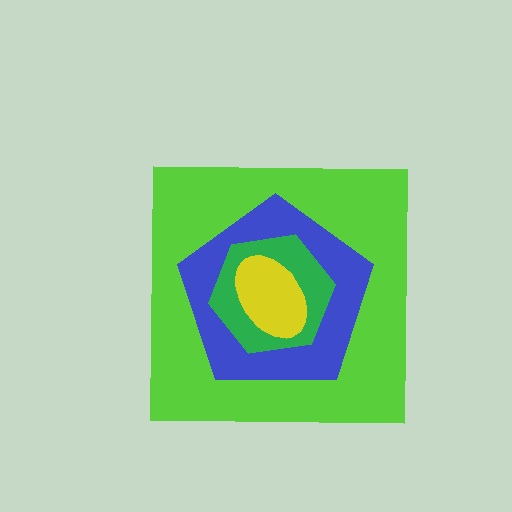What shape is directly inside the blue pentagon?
The green hexagon.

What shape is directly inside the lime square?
The blue pentagon.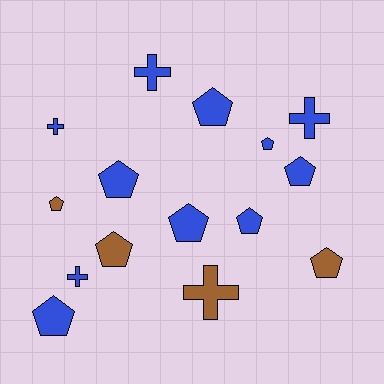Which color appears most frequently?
Blue, with 11 objects.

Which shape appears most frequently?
Pentagon, with 10 objects.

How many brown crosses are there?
There is 1 brown cross.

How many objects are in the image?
There are 15 objects.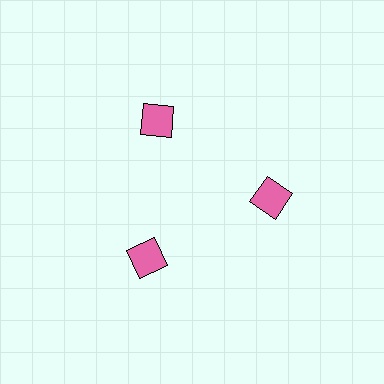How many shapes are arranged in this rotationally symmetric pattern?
There are 3 shapes, arranged in 3 groups of 1.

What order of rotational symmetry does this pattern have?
This pattern has 3-fold rotational symmetry.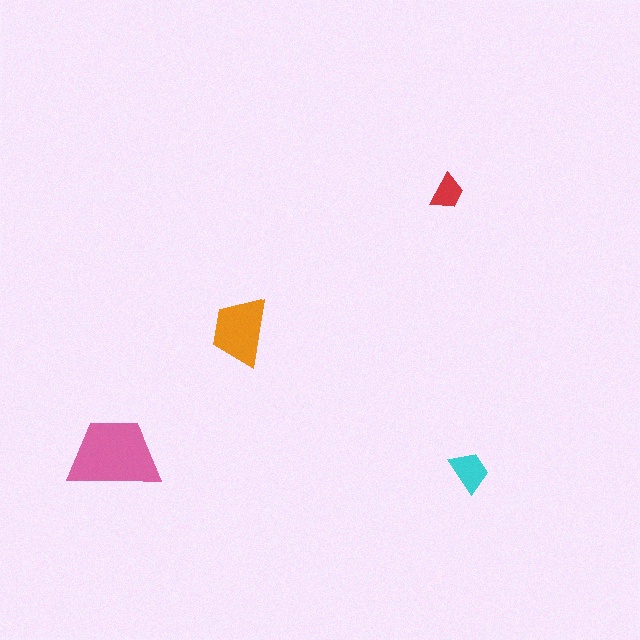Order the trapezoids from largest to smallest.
the pink one, the orange one, the cyan one, the red one.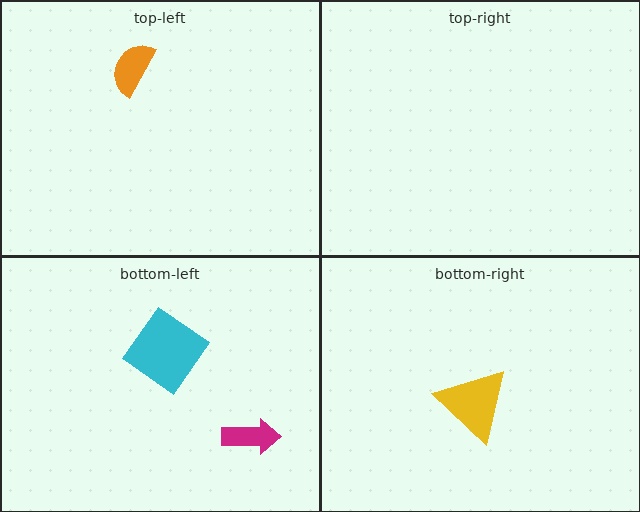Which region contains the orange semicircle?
The top-left region.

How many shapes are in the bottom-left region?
2.